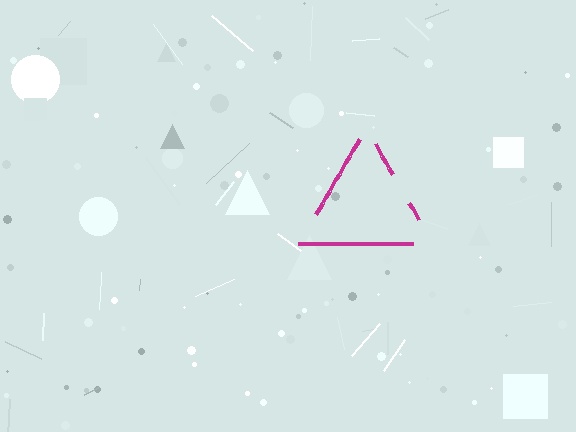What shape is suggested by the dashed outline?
The dashed outline suggests a triangle.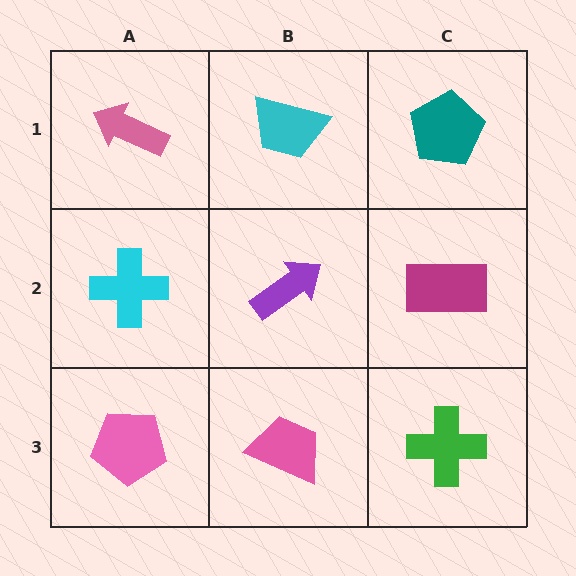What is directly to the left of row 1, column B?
A pink arrow.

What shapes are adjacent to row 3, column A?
A cyan cross (row 2, column A), a pink trapezoid (row 3, column B).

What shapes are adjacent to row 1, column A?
A cyan cross (row 2, column A), a cyan trapezoid (row 1, column B).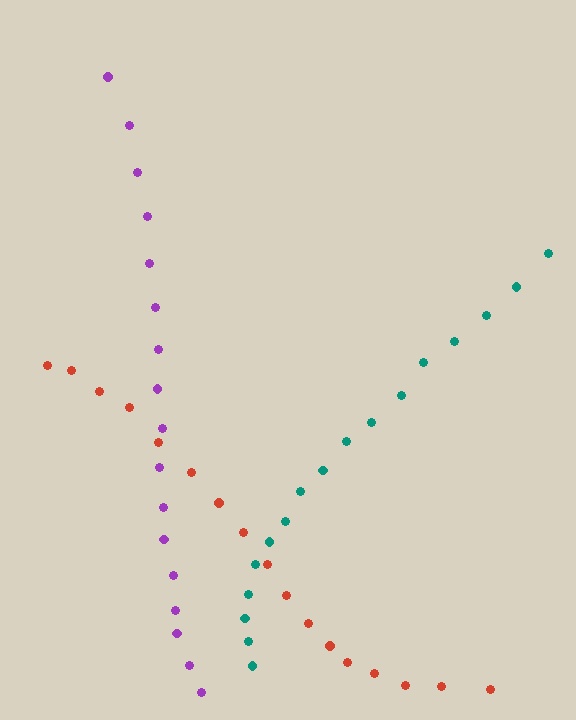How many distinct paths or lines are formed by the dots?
There are 3 distinct paths.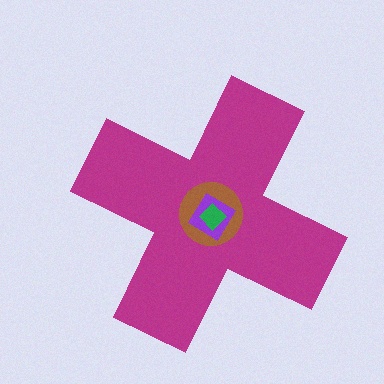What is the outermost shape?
The magenta cross.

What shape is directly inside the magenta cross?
The brown circle.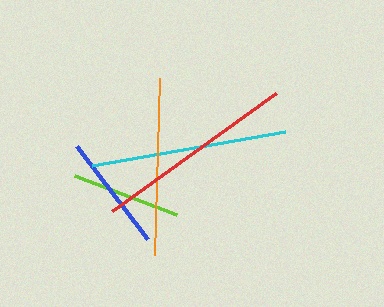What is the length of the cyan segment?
The cyan segment is approximately 197 pixels long.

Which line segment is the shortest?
The lime line is the shortest at approximately 109 pixels.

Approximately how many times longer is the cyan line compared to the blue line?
The cyan line is approximately 1.7 times the length of the blue line.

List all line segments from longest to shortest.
From longest to shortest: red, cyan, orange, blue, lime.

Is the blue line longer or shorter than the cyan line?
The cyan line is longer than the blue line.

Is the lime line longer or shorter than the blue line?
The blue line is longer than the lime line.